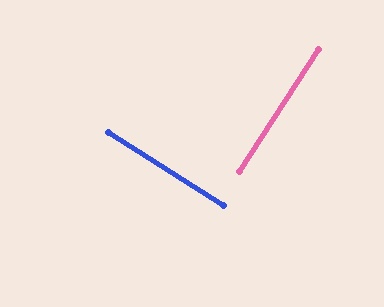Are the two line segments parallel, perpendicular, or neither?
Perpendicular — they meet at approximately 90°.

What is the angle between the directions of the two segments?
Approximately 90 degrees.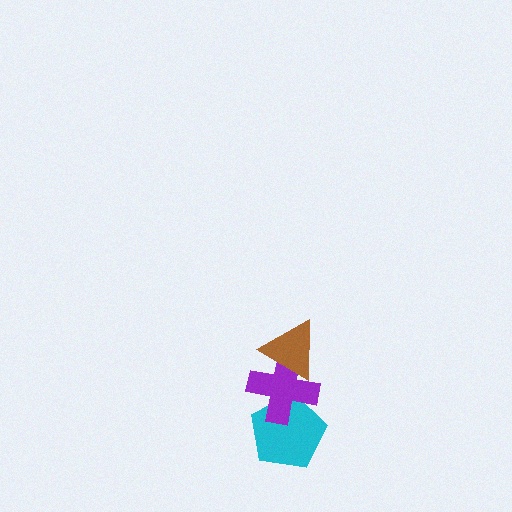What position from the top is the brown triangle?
The brown triangle is 1st from the top.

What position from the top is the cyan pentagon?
The cyan pentagon is 3rd from the top.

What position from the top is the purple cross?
The purple cross is 2nd from the top.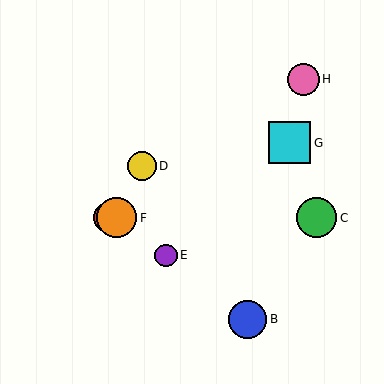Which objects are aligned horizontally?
Objects A, C, F are aligned horizontally.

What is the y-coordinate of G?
Object G is at y≈143.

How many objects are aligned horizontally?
3 objects (A, C, F) are aligned horizontally.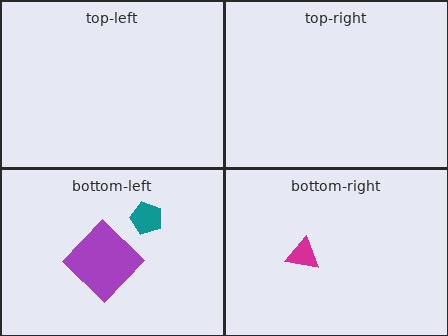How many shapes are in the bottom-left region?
2.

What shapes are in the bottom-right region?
The magenta triangle.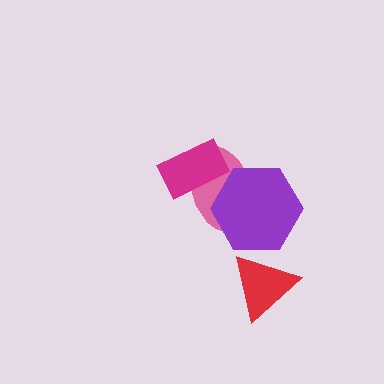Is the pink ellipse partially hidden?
Yes, it is partially covered by another shape.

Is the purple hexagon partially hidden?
No, no other shape covers it.